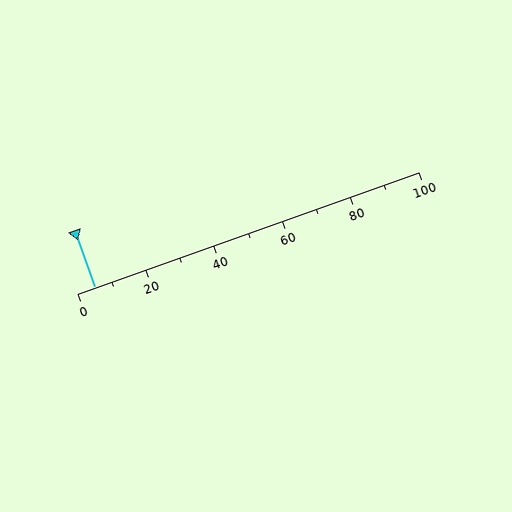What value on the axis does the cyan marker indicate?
The marker indicates approximately 5.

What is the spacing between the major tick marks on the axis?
The major ticks are spaced 20 apart.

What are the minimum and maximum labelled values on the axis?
The axis runs from 0 to 100.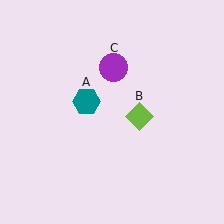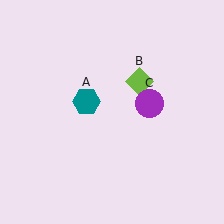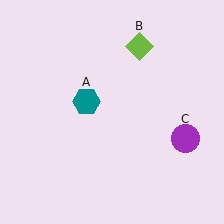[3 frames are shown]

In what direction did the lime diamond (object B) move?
The lime diamond (object B) moved up.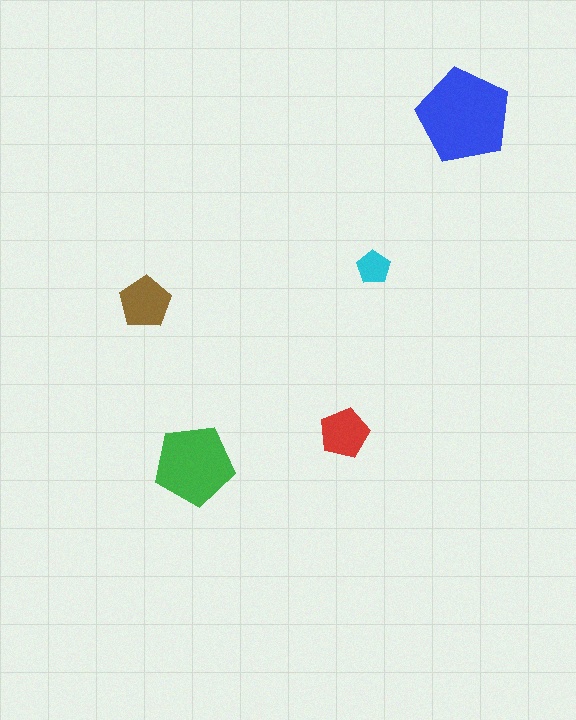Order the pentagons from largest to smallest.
the blue one, the green one, the brown one, the red one, the cyan one.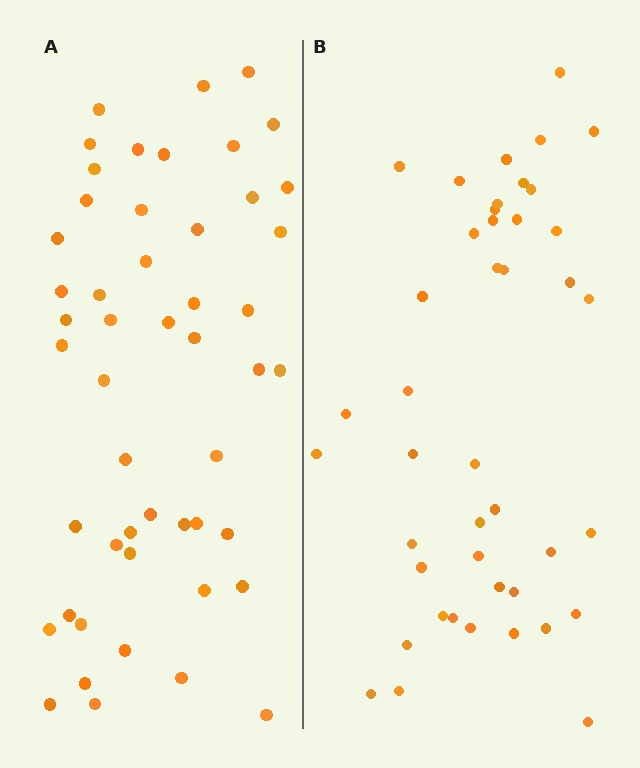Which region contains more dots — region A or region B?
Region A (the left region) has more dots.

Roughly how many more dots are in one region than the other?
Region A has roughly 8 or so more dots than region B.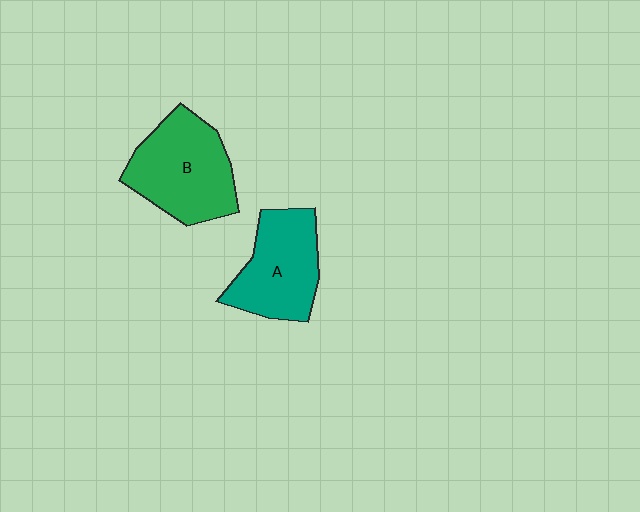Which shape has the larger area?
Shape B (green).